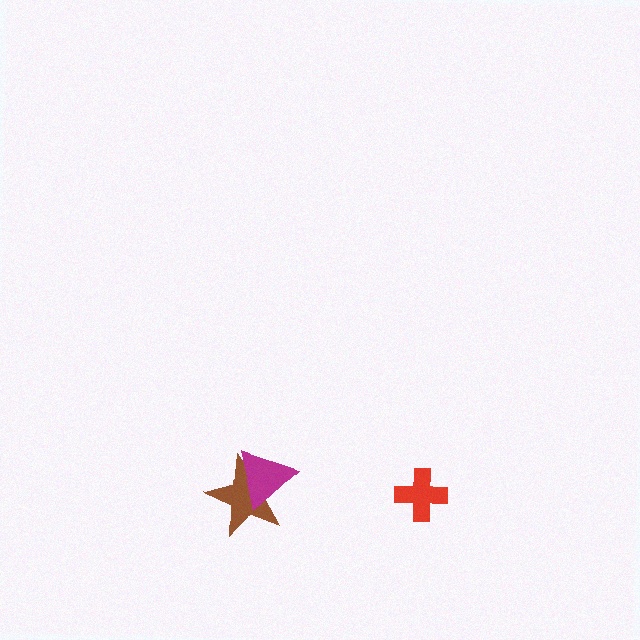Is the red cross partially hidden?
No, no other shape covers it.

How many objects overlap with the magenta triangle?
1 object overlaps with the magenta triangle.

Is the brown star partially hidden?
Yes, it is partially covered by another shape.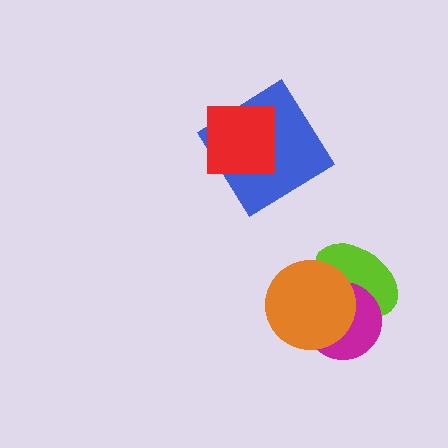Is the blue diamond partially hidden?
Yes, it is partially covered by another shape.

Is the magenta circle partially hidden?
Yes, it is partially covered by another shape.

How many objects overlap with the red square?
1 object overlaps with the red square.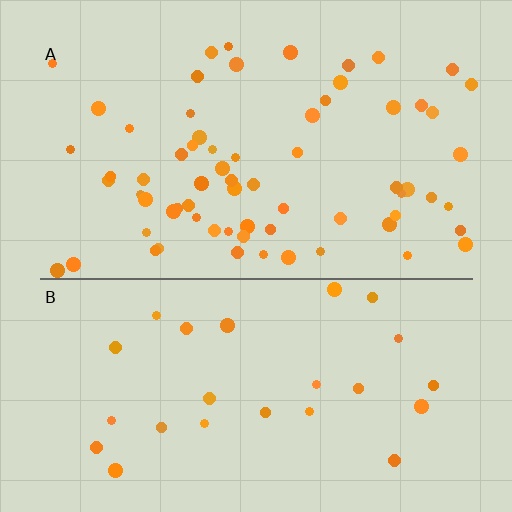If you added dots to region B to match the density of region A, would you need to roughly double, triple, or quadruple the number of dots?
Approximately triple.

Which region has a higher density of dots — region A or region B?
A (the top).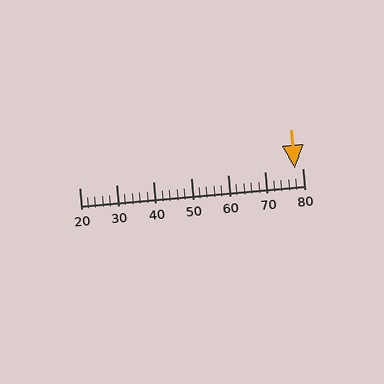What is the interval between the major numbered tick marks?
The major tick marks are spaced 10 units apart.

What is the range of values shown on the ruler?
The ruler shows values from 20 to 80.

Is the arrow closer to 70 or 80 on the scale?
The arrow is closer to 80.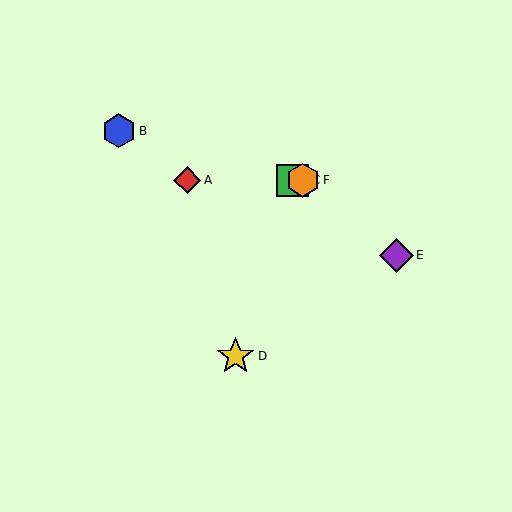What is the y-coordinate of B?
Object B is at y≈131.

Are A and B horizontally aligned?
No, A is at y≈180 and B is at y≈131.